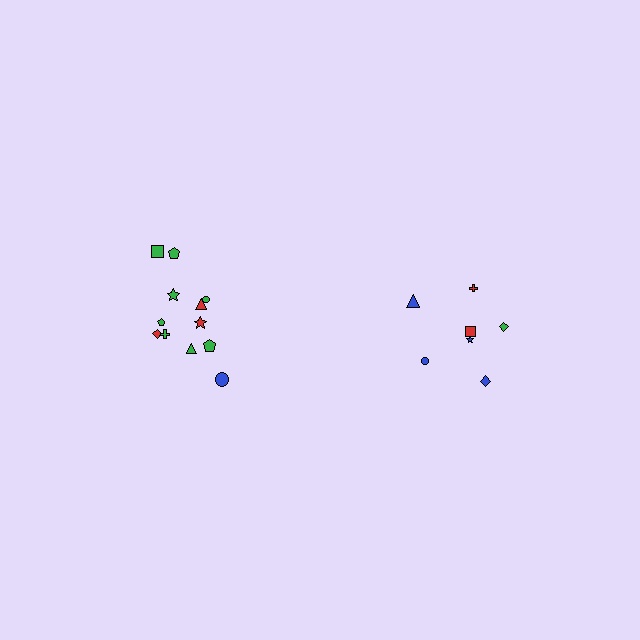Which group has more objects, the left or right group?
The left group.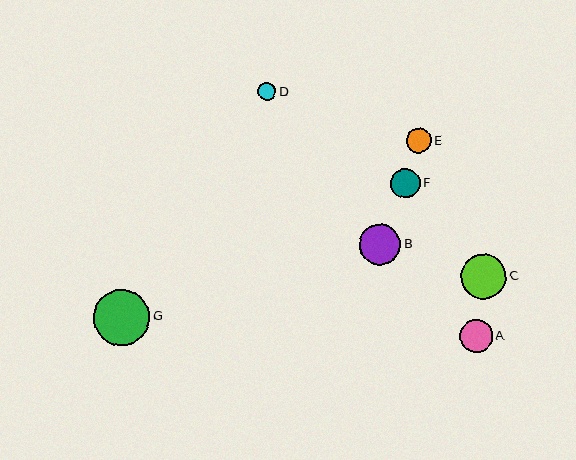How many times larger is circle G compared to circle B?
Circle G is approximately 1.4 times the size of circle B.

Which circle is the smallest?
Circle D is the smallest with a size of approximately 18 pixels.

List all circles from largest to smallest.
From largest to smallest: G, C, B, A, F, E, D.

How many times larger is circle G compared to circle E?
Circle G is approximately 2.3 times the size of circle E.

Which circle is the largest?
Circle G is the largest with a size of approximately 57 pixels.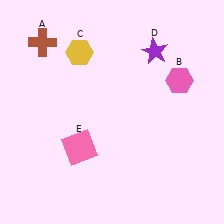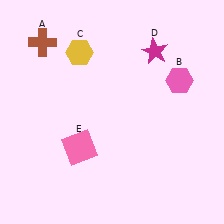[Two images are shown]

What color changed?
The star (D) changed from purple in Image 1 to magenta in Image 2.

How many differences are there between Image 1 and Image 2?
There is 1 difference between the two images.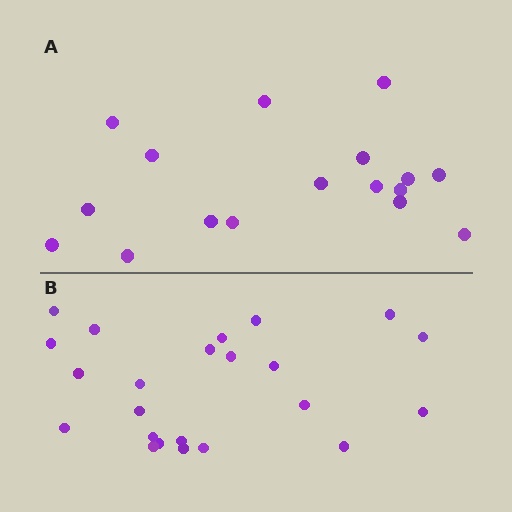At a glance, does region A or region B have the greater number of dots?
Region B (the bottom region) has more dots.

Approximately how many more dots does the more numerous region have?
Region B has about 6 more dots than region A.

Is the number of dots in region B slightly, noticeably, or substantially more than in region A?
Region B has noticeably more, but not dramatically so. The ratio is roughly 1.4 to 1.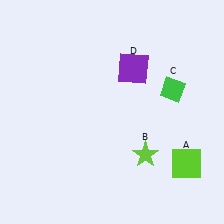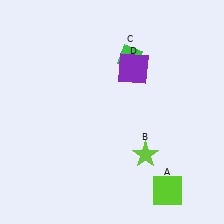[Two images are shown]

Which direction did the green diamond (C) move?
The green diamond (C) moved left.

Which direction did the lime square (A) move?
The lime square (A) moved down.